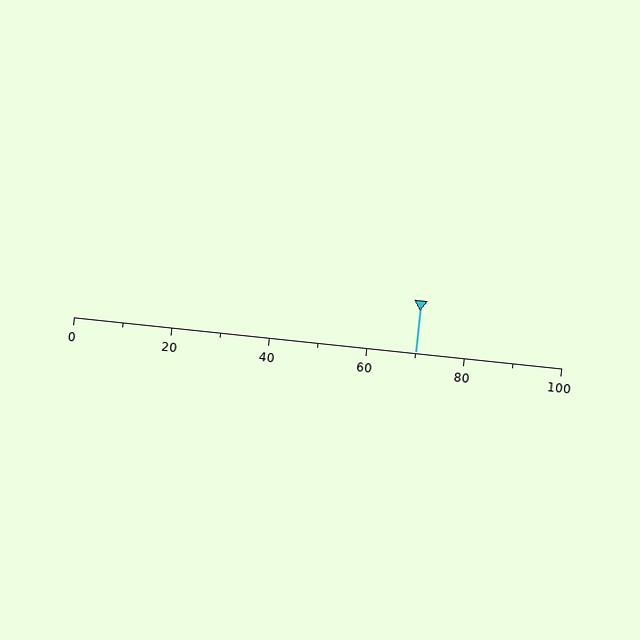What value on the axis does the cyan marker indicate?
The marker indicates approximately 70.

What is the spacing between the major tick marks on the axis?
The major ticks are spaced 20 apart.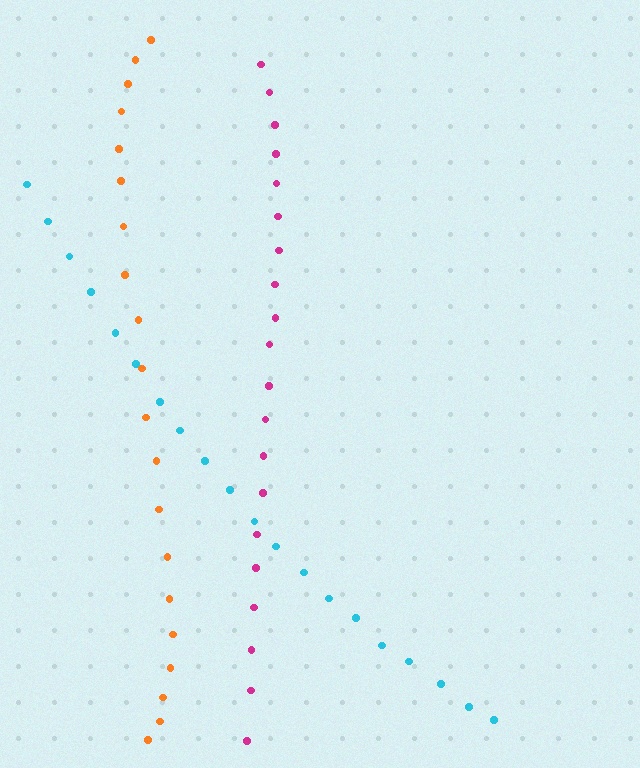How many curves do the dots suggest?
There are 3 distinct paths.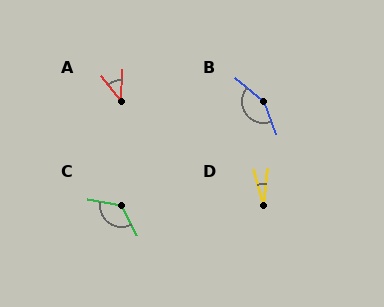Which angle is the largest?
B, at approximately 151 degrees.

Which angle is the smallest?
D, at approximately 23 degrees.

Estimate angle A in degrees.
Approximately 41 degrees.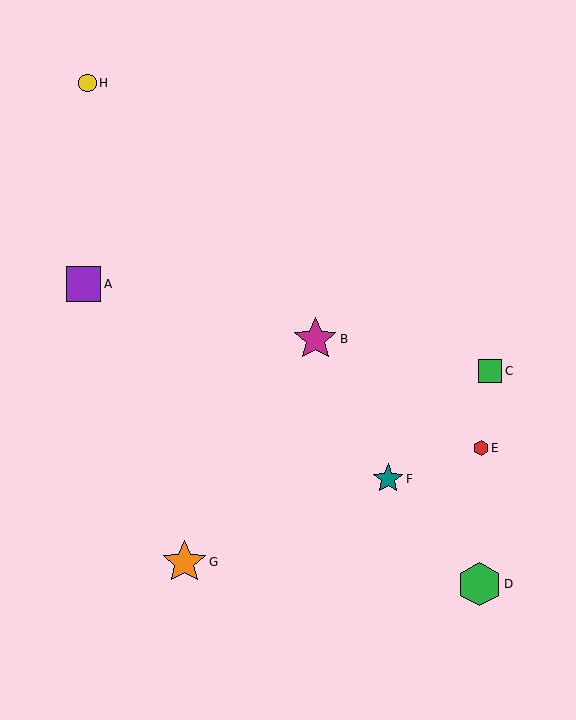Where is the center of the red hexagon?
The center of the red hexagon is at (481, 448).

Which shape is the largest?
The orange star (labeled G) is the largest.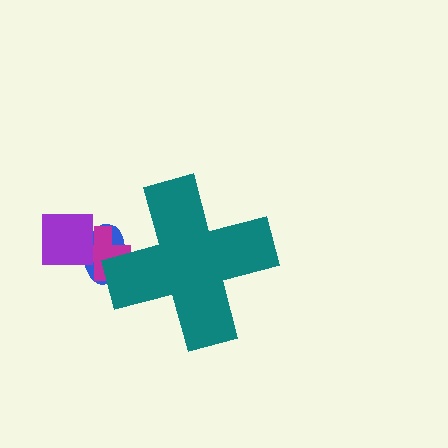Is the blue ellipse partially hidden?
Yes, the blue ellipse is partially hidden behind the teal cross.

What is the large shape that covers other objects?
A teal cross.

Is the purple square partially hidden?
No, the purple square is fully visible.